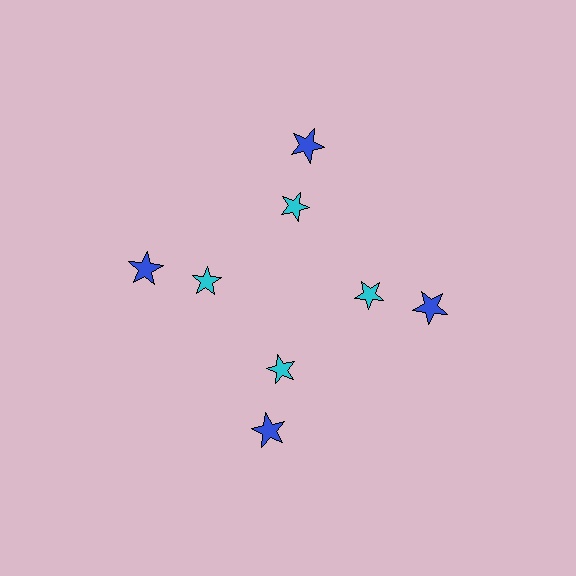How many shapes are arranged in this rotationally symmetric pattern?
There are 8 shapes, arranged in 4 groups of 2.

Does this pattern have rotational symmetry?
Yes, this pattern has 4-fold rotational symmetry. It looks the same after rotating 90 degrees around the center.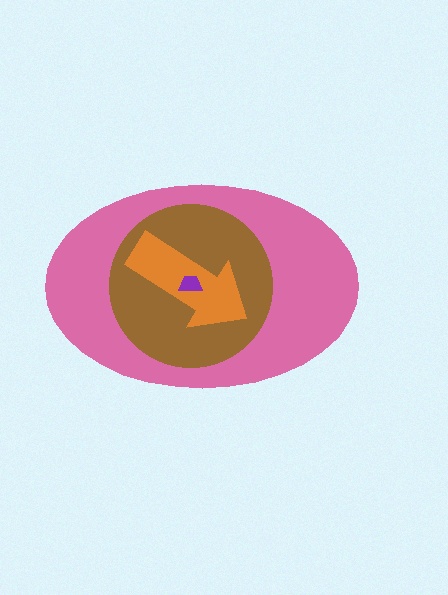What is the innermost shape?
The purple trapezoid.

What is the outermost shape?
The pink ellipse.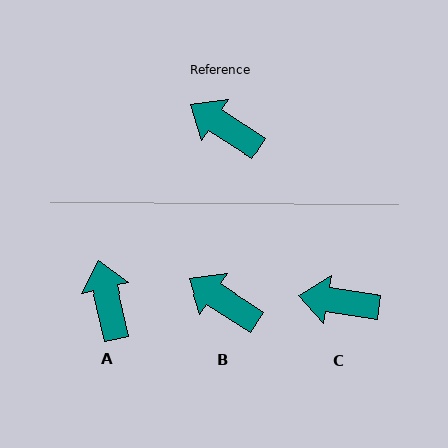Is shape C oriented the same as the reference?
No, it is off by about 25 degrees.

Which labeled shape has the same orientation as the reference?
B.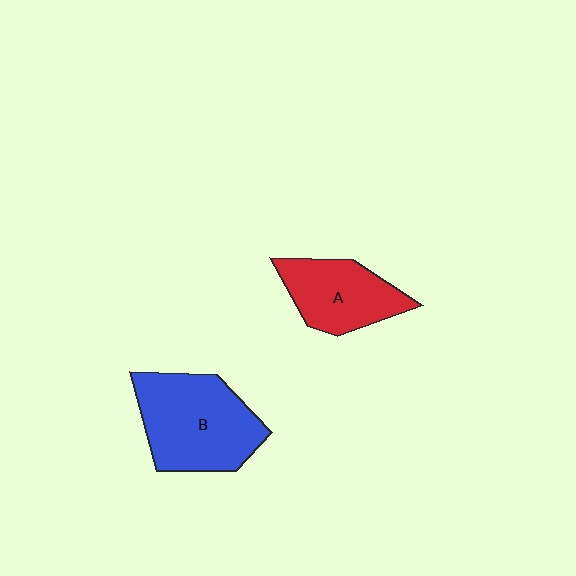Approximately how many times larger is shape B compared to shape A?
Approximately 1.5 times.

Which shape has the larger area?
Shape B (blue).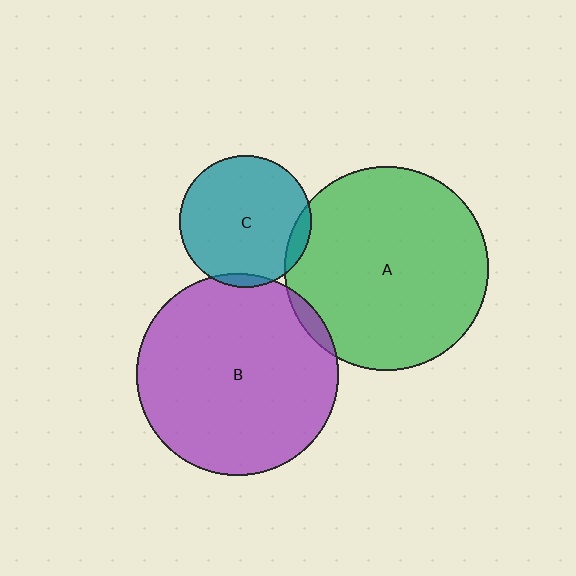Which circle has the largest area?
Circle A (green).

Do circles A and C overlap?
Yes.